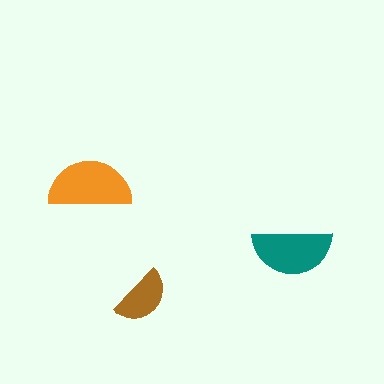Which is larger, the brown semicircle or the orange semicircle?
The orange one.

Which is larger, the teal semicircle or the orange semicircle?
The orange one.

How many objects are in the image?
There are 3 objects in the image.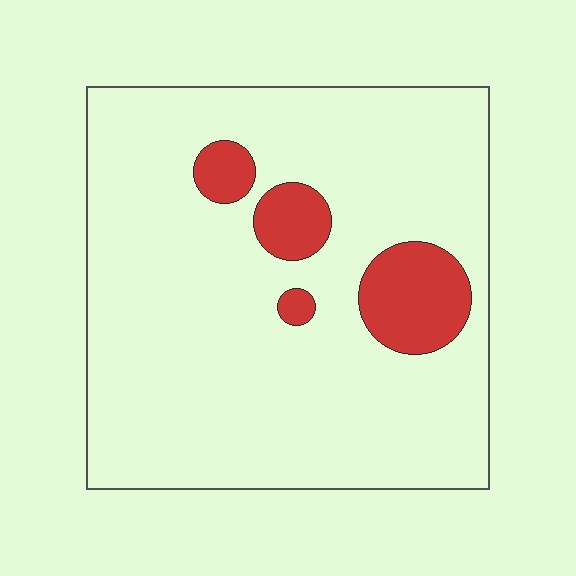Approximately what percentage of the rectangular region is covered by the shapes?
Approximately 10%.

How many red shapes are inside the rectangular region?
4.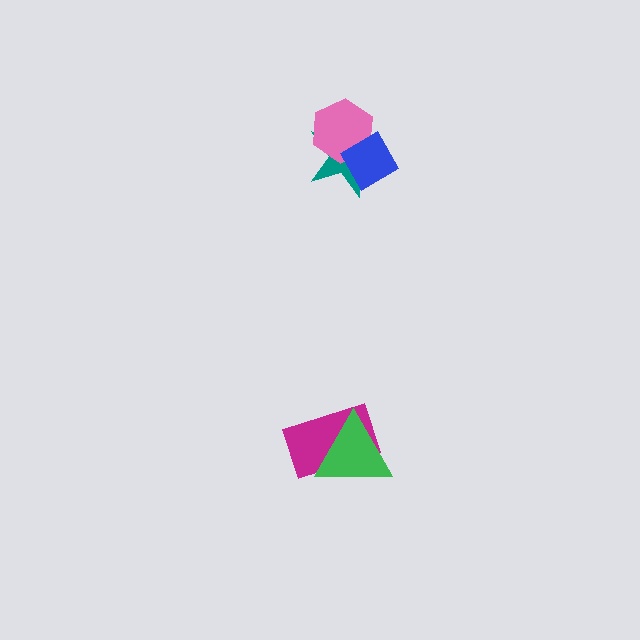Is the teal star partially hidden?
Yes, it is partially covered by another shape.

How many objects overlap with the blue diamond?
2 objects overlap with the blue diamond.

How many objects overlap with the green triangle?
1 object overlaps with the green triangle.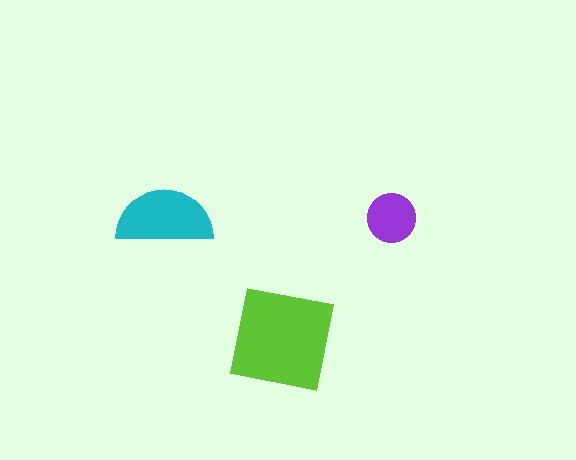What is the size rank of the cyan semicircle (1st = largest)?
2nd.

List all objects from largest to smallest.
The lime square, the cyan semicircle, the purple circle.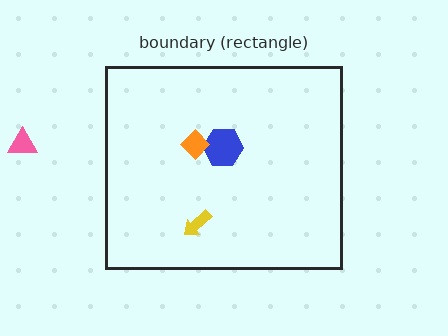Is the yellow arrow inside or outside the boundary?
Inside.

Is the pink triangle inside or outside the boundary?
Outside.